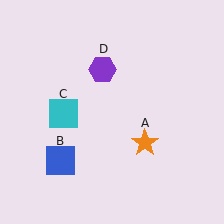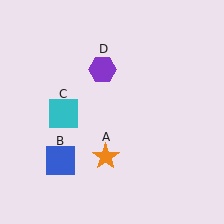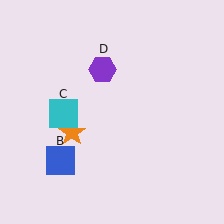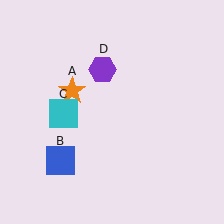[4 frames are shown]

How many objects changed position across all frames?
1 object changed position: orange star (object A).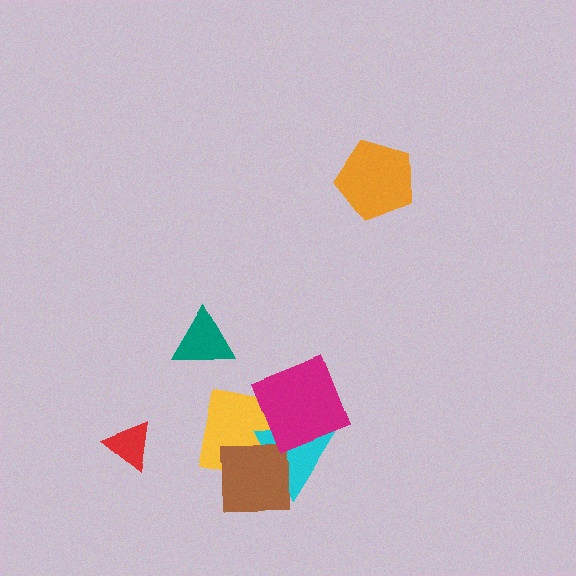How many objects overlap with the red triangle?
0 objects overlap with the red triangle.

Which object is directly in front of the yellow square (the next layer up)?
The cyan triangle is directly in front of the yellow square.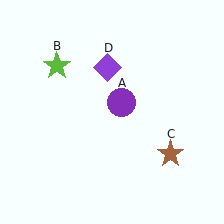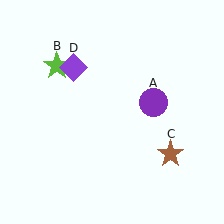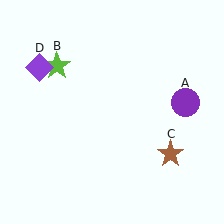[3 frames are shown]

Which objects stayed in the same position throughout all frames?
Lime star (object B) and brown star (object C) remained stationary.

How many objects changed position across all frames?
2 objects changed position: purple circle (object A), purple diamond (object D).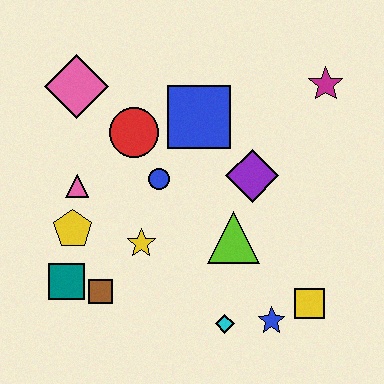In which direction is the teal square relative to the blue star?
The teal square is to the left of the blue star.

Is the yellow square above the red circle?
No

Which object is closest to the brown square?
The teal square is closest to the brown square.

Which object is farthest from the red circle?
The yellow square is farthest from the red circle.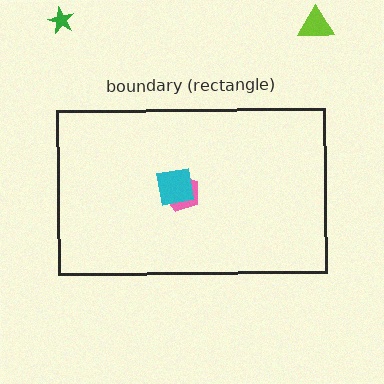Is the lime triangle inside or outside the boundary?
Outside.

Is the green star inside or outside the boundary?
Outside.